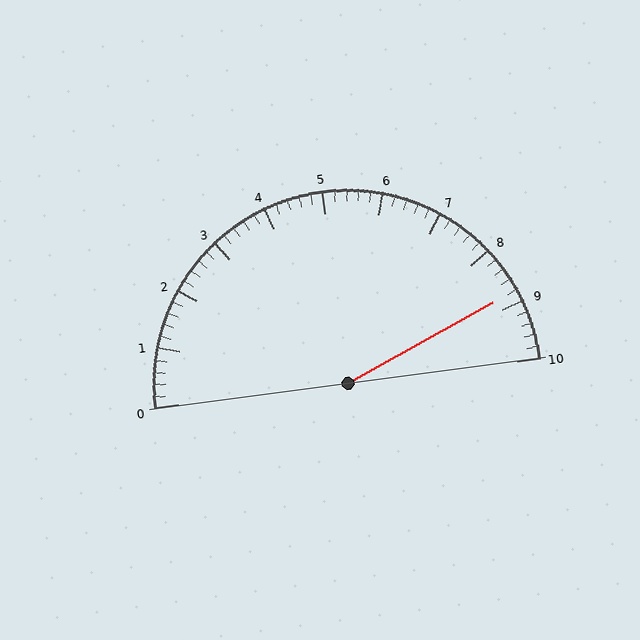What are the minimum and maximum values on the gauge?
The gauge ranges from 0 to 10.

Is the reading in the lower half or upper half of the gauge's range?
The reading is in the upper half of the range (0 to 10).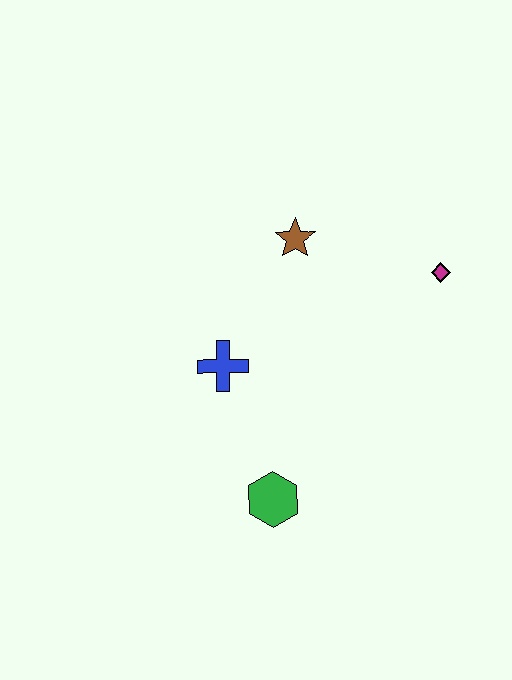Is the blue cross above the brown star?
No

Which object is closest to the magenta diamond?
The brown star is closest to the magenta diamond.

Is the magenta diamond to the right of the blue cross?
Yes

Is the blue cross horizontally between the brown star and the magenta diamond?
No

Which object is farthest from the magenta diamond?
The green hexagon is farthest from the magenta diamond.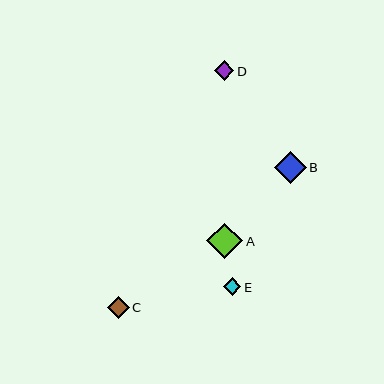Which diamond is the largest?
Diamond A is the largest with a size of approximately 36 pixels.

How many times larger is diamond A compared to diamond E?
Diamond A is approximately 2.1 times the size of diamond E.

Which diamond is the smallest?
Diamond E is the smallest with a size of approximately 17 pixels.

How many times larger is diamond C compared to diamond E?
Diamond C is approximately 1.3 times the size of diamond E.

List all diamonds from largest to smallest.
From largest to smallest: A, B, C, D, E.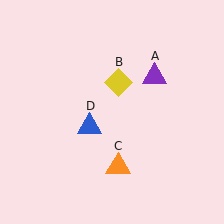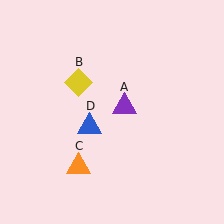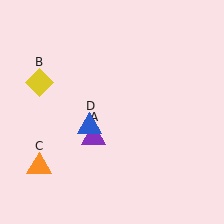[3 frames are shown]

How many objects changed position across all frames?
3 objects changed position: purple triangle (object A), yellow diamond (object B), orange triangle (object C).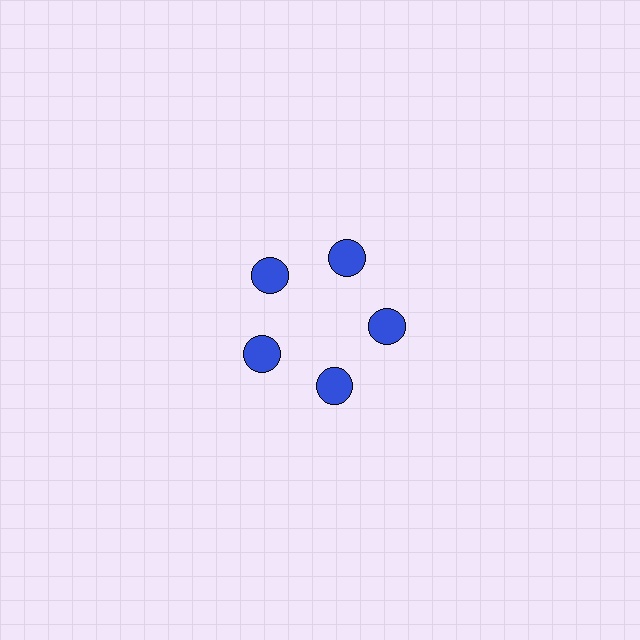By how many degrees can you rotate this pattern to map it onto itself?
The pattern maps onto itself every 72 degrees of rotation.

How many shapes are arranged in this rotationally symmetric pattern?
There are 5 shapes, arranged in 5 groups of 1.